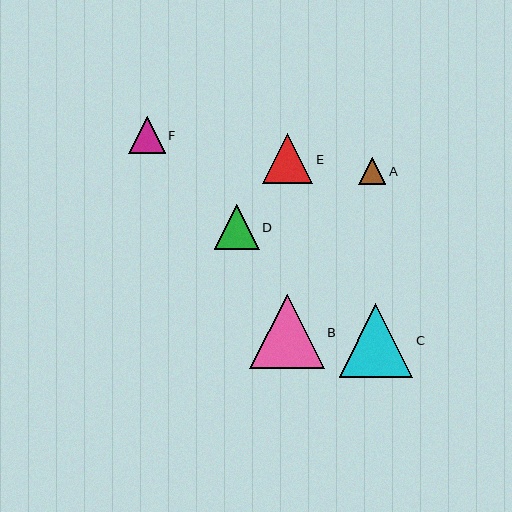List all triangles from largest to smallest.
From largest to smallest: B, C, E, D, F, A.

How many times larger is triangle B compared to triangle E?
Triangle B is approximately 1.5 times the size of triangle E.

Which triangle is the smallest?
Triangle A is the smallest with a size of approximately 27 pixels.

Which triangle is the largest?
Triangle B is the largest with a size of approximately 74 pixels.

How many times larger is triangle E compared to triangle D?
Triangle E is approximately 1.1 times the size of triangle D.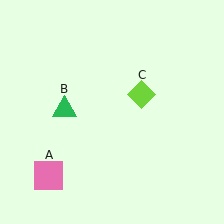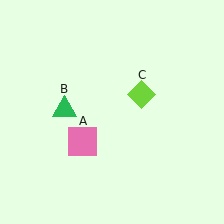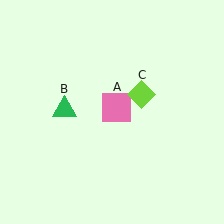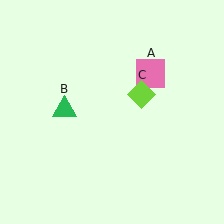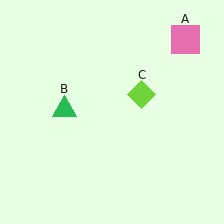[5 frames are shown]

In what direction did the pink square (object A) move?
The pink square (object A) moved up and to the right.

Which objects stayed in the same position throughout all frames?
Green triangle (object B) and lime diamond (object C) remained stationary.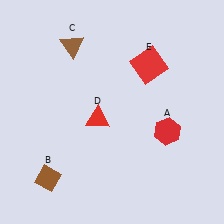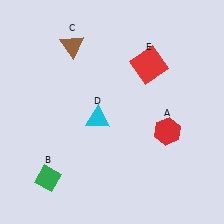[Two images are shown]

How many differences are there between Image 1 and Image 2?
There are 2 differences between the two images.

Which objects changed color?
B changed from brown to green. D changed from red to cyan.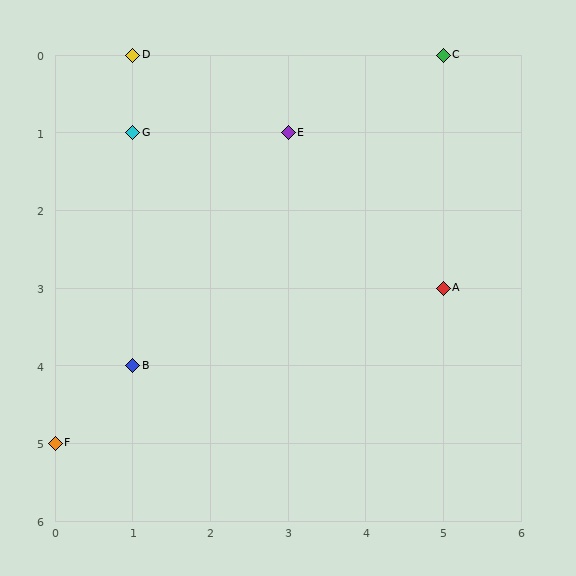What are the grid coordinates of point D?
Point D is at grid coordinates (1, 0).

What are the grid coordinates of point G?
Point G is at grid coordinates (1, 1).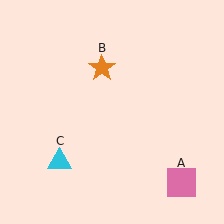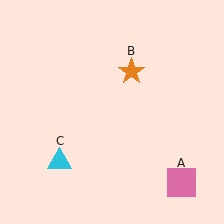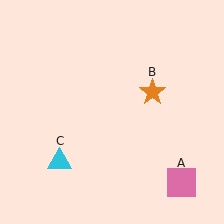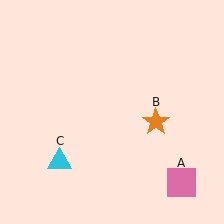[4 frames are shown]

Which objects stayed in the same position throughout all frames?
Pink square (object A) and cyan triangle (object C) remained stationary.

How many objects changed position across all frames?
1 object changed position: orange star (object B).